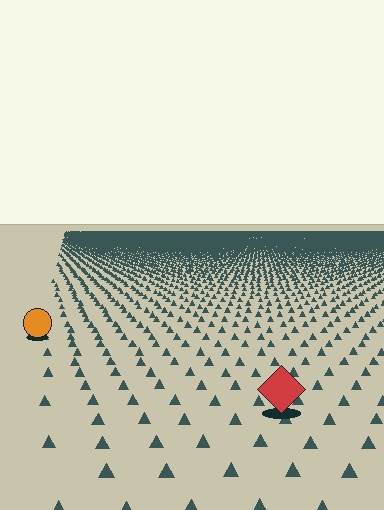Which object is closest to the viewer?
The red diamond is closest. The texture marks near it are larger and more spread out.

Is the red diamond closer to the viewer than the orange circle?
Yes. The red diamond is closer — you can tell from the texture gradient: the ground texture is coarser near it.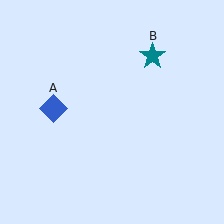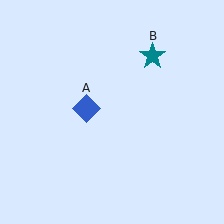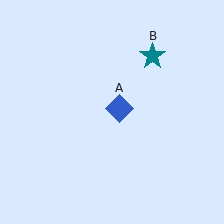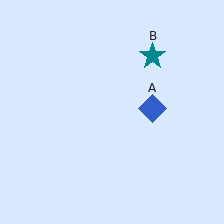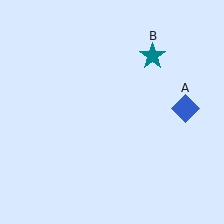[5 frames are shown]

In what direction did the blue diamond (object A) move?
The blue diamond (object A) moved right.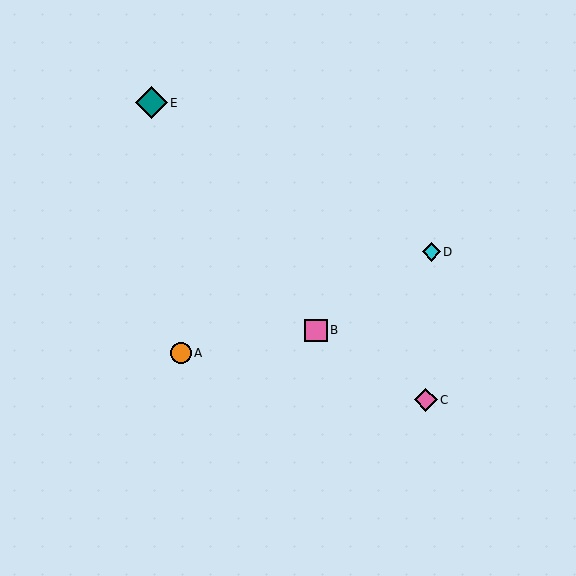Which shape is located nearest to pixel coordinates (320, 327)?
The pink square (labeled B) at (316, 330) is nearest to that location.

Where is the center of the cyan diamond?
The center of the cyan diamond is at (431, 252).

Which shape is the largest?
The teal diamond (labeled E) is the largest.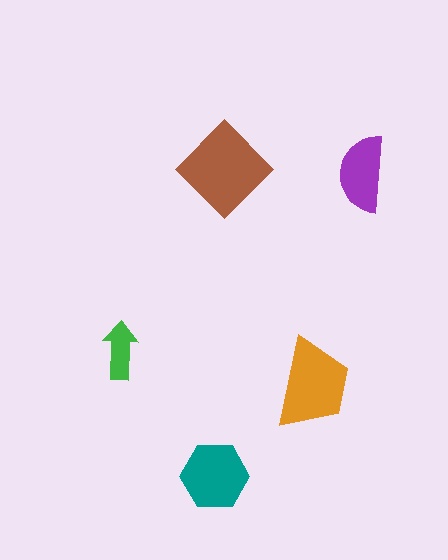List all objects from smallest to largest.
The green arrow, the purple semicircle, the teal hexagon, the orange trapezoid, the brown diamond.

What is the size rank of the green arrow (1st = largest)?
5th.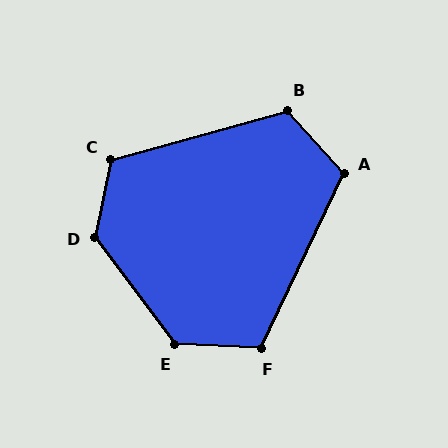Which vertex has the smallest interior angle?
F, at approximately 112 degrees.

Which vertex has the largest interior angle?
D, at approximately 131 degrees.